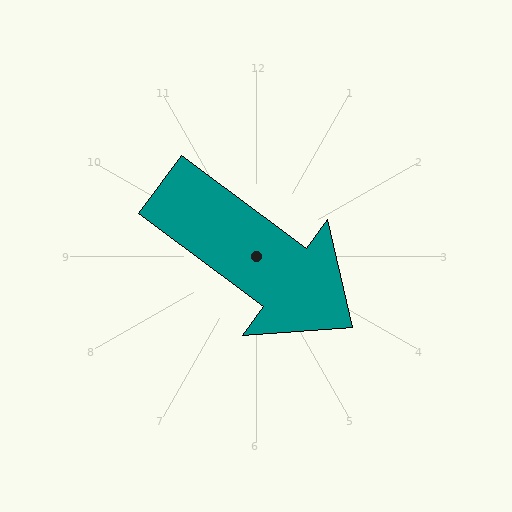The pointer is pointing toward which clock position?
Roughly 4 o'clock.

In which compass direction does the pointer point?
Southeast.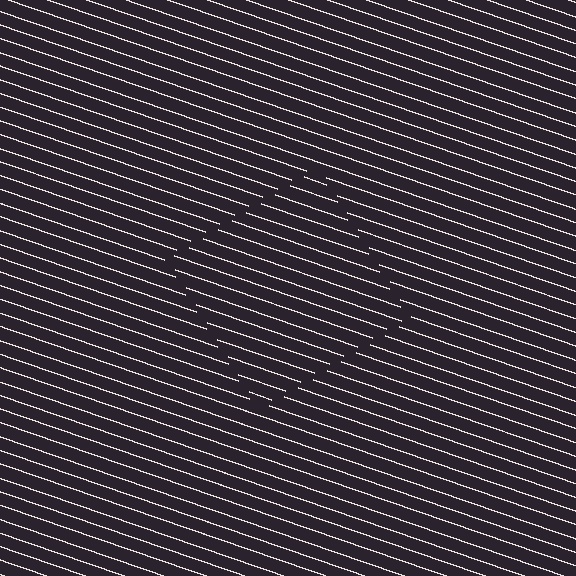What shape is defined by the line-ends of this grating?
An illusory square. The interior of the shape contains the same grating, shifted by half a period — the contour is defined by the phase discontinuity where line-ends from the inner and outer gratings abut.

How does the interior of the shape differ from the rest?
The interior of the shape contains the same grating, shifted by half a period — the contour is defined by the phase discontinuity where line-ends from the inner and outer gratings abut.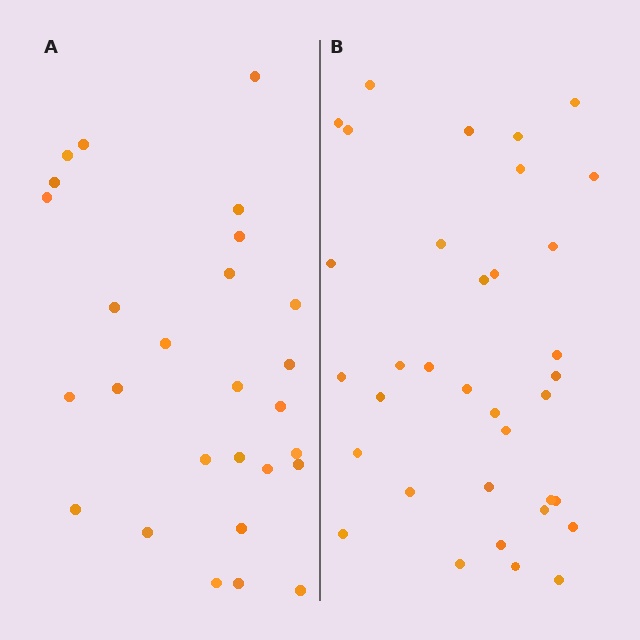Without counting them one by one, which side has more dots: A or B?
Region B (the right region) has more dots.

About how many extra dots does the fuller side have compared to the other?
Region B has roughly 8 or so more dots than region A.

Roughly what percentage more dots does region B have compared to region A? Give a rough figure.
About 30% more.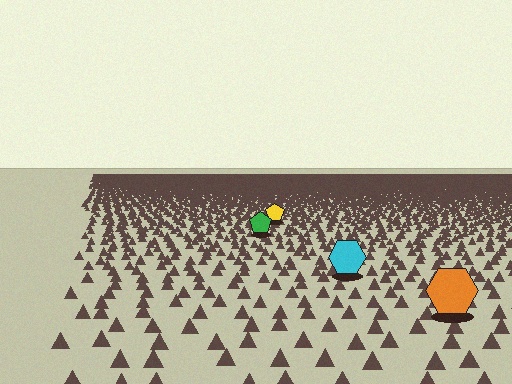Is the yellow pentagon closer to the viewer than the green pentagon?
No. The green pentagon is closer — you can tell from the texture gradient: the ground texture is coarser near it.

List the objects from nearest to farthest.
From nearest to farthest: the orange hexagon, the cyan hexagon, the green pentagon, the yellow pentagon.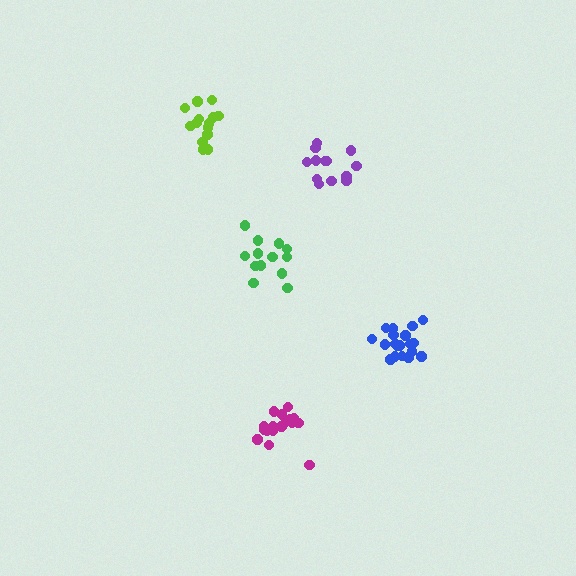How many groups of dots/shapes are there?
There are 5 groups.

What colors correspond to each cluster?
The clusters are colored: lime, blue, purple, magenta, green.